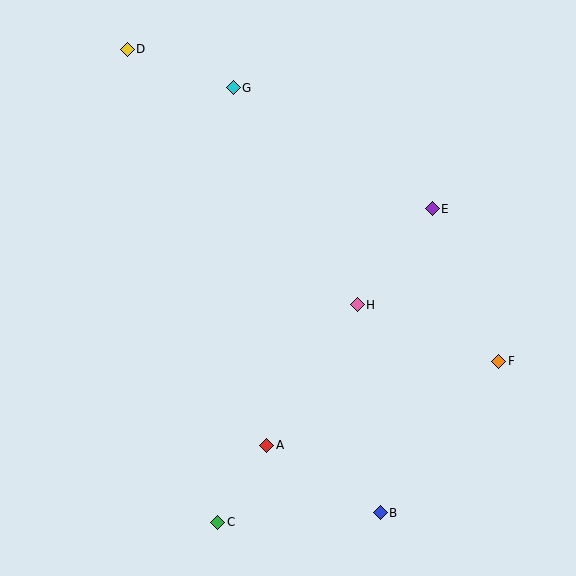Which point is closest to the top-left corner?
Point D is closest to the top-left corner.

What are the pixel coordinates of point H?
Point H is at (357, 305).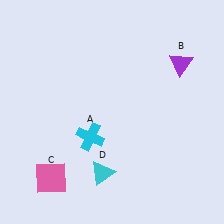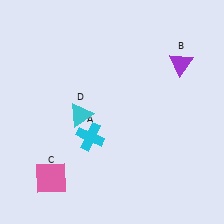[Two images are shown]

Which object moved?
The cyan triangle (D) moved up.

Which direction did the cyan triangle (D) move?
The cyan triangle (D) moved up.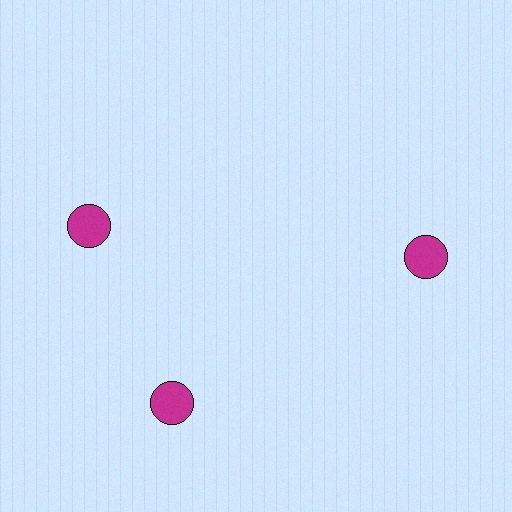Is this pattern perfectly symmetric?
No. The 3 magenta circles are arranged in a ring, but one element near the 11 o'clock position is rotated out of alignment along the ring, breaking the 3-fold rotational symmetry.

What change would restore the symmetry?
The symmetry would be restored by rotating it back into even spacing with its neighbors so that all 3 circles sit at equal angles and equal distance from the center.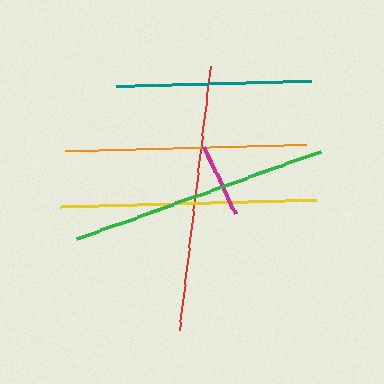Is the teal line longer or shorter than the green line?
The green line is longer than the teal line.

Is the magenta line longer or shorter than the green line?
The green line is longer than the magenta line.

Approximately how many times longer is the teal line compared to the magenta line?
The teal line is approximately 2.6 times the length of the magenta line.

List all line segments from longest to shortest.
From longest to shortest: red, green, yellow, orange, teal, magenta.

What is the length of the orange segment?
The orange segment is approximately 241 pixels long.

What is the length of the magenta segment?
The magenta segment is approximately 75 pixels long.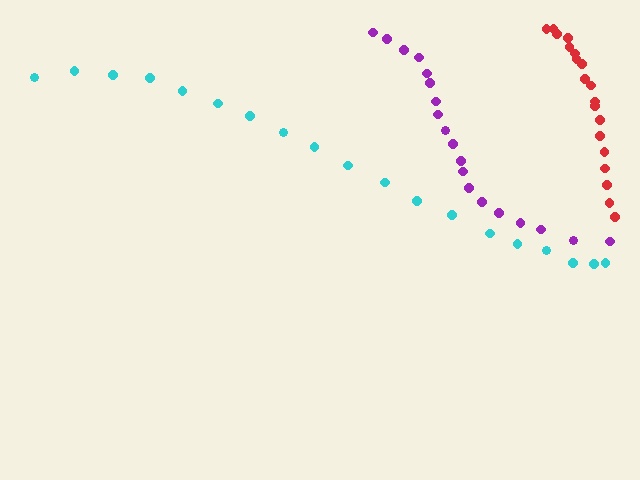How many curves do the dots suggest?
There are 3 distinct paths.